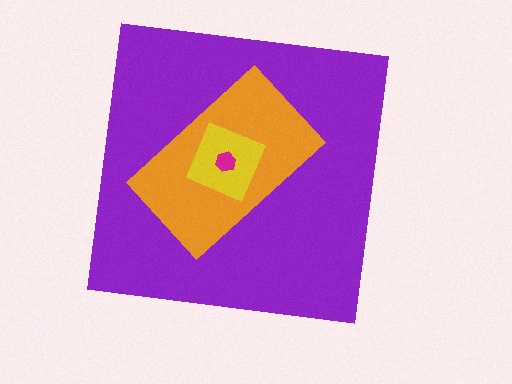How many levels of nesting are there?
4.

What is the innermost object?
The magenta hexagon.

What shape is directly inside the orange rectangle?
The yellow diamond.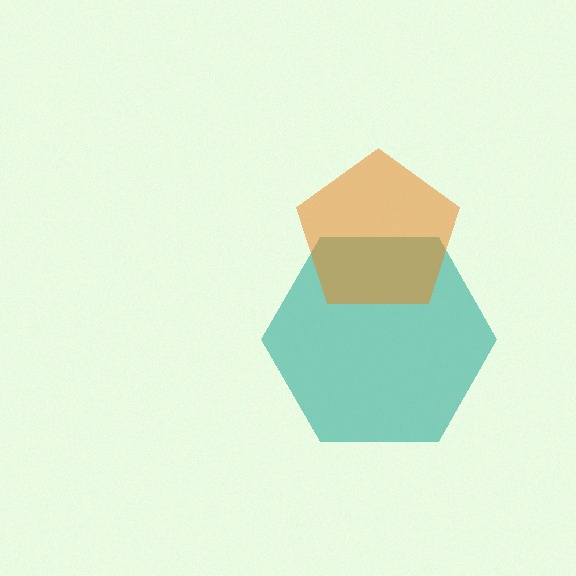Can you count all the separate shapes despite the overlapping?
Yes, there are 2 separate shapes.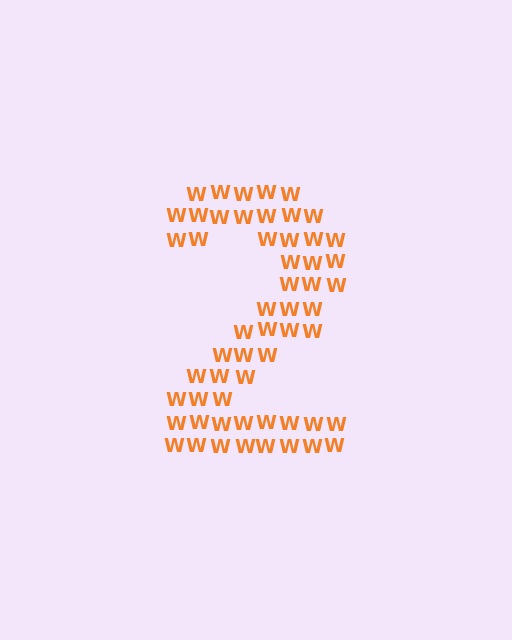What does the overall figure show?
The overall figure shows the digit 2.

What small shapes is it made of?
It is made of small letter W's.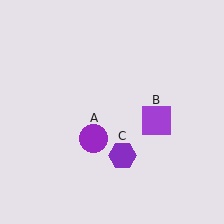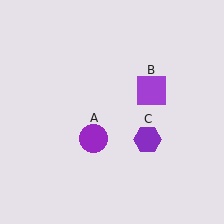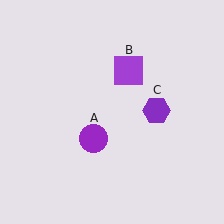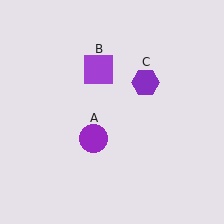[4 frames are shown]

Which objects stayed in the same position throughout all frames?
Purple circle (object A) remained stationary.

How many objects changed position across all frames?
2 objects changed position: purple square (object B), purple hexagon (object C).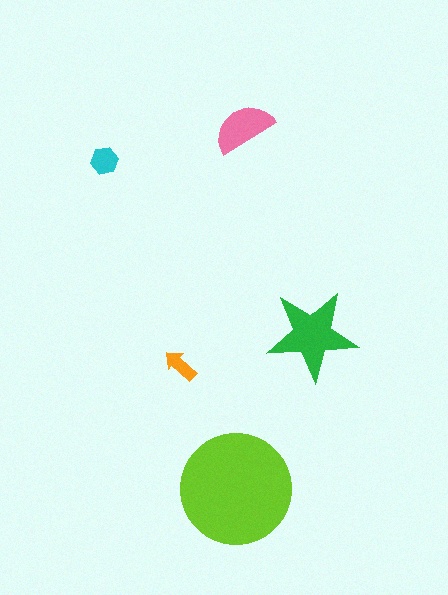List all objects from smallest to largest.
The orange arrow, the cyan hexagon, the pink semicircle, the green star, the lime circle.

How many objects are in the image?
There are 5 objects in the image.